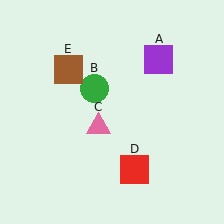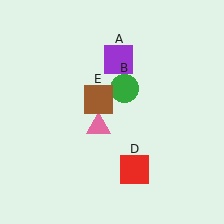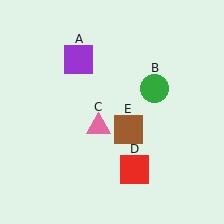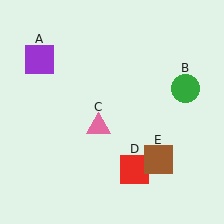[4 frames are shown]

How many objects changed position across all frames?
3 objects changed position: purple square (object A), green circle (object B), brown square (object E).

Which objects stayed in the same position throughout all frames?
Pink triangle (object C) and red square (object D) remained stationary.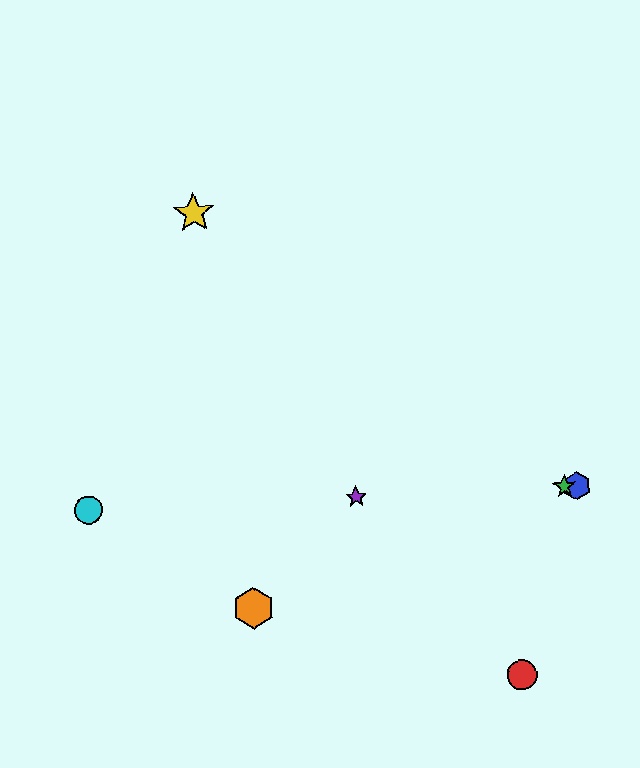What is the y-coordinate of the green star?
The green star is at y≈487.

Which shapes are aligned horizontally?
The blue hexagon, the green star, the purple star, the cyan circle are aligned horizontally.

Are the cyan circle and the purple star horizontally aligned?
Yes, both are at y≈510.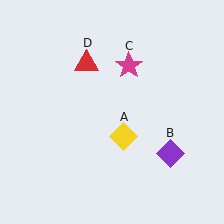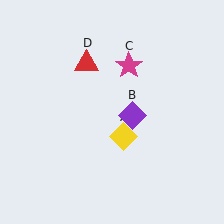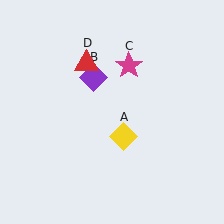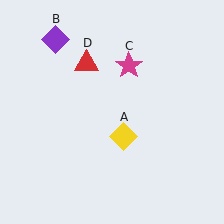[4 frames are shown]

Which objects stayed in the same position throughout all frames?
Yellow diamond (object A) and magenta star (object C) and red triangle (object D) remained stationary.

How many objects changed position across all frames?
1 object changed position: purple diamond (object B).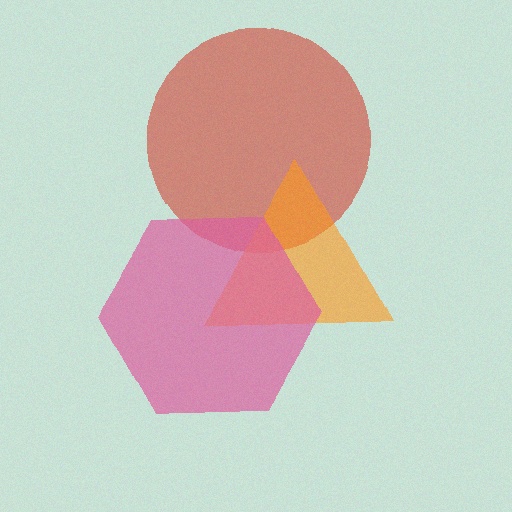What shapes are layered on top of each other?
The layered shapes are: a red circle, an orange triangle, a pink hexagon.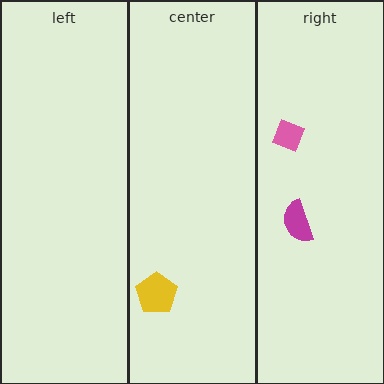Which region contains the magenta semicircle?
The right region.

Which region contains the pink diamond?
The right region.